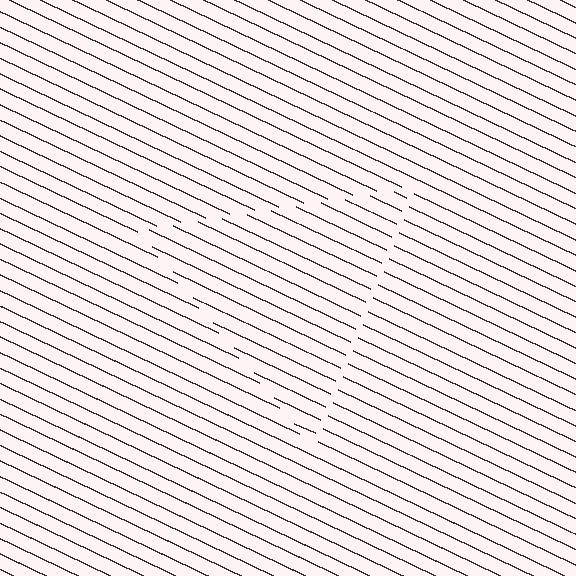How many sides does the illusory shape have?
3 sides — the line-ends trace a triangle.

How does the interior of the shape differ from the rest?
The interior of the shape contains the same grating, shifted by half a period — the contour is defined by the phase discontinuity where line-ends from the inner and outer gratings abut.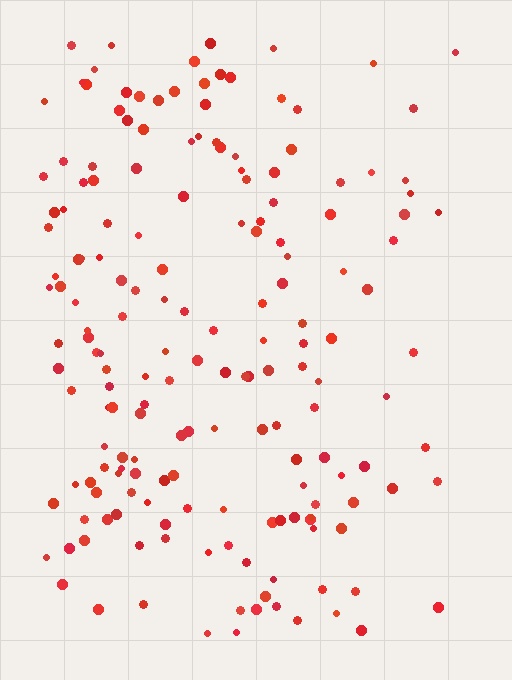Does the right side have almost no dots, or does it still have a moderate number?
Still a moderate number, just noticeably fewer than the left.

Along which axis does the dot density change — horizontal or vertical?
Horizontal.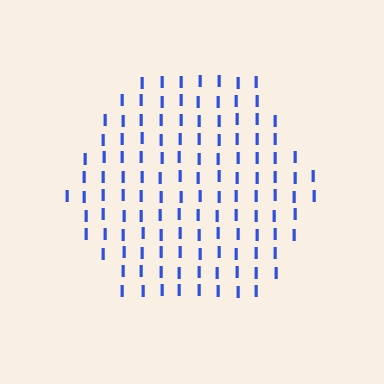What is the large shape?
The large shape is a hexagon.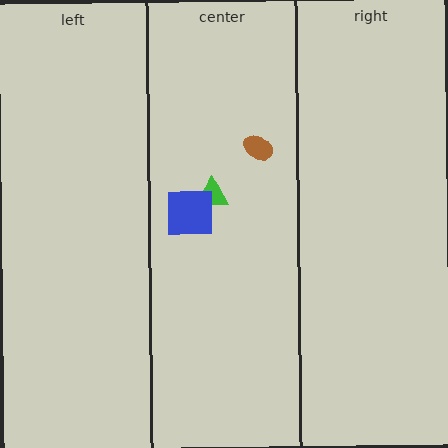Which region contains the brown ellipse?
The center region.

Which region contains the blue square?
The center region.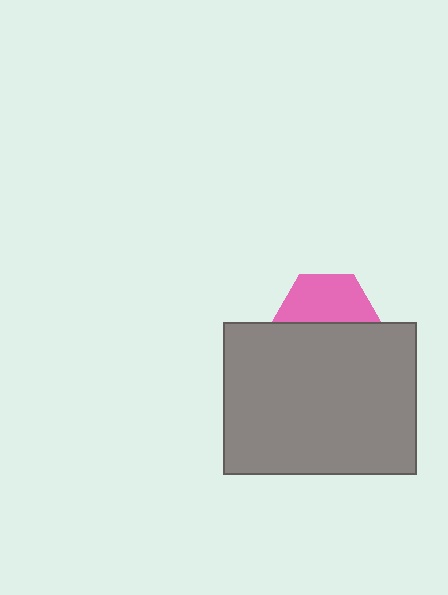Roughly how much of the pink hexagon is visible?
About half of it is visible (roughly 50%).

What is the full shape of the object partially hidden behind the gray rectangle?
The partially hidden object is a pink hexagon.